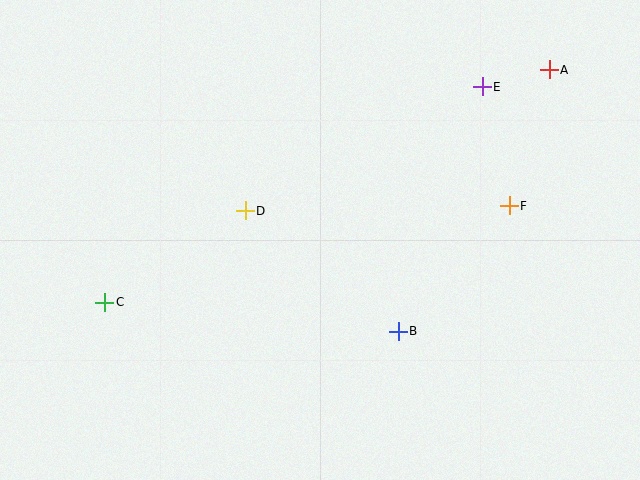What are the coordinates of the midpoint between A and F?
The midpoint between A and F is at (529, 138).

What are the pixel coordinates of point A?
Point A is at (549, 70).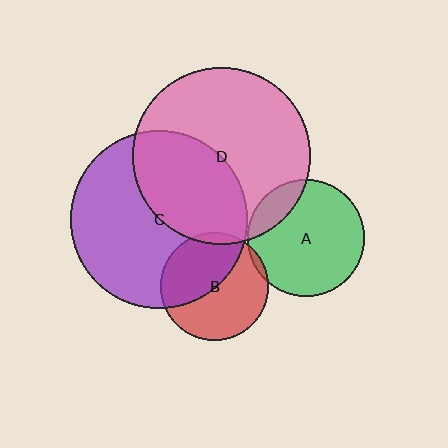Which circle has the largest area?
Circle D (pink).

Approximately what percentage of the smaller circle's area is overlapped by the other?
Approximately 15%.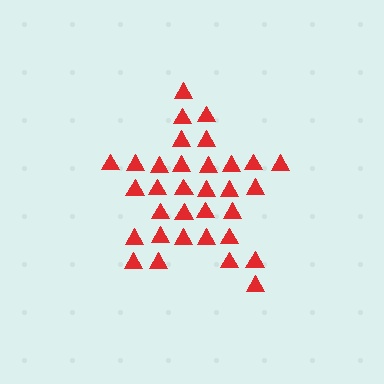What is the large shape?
The large shape is a star.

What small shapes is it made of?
It is made of small triangles.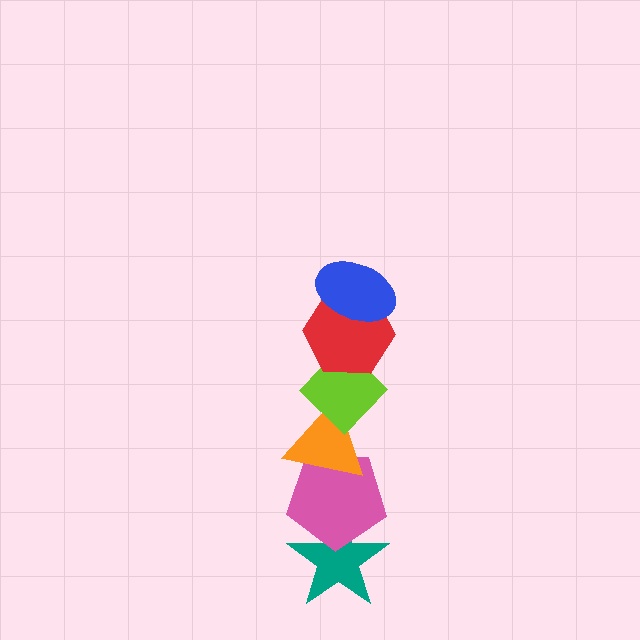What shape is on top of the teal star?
The pink pentagon is on top of the teal star.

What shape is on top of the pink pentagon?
The orange triangle is on top of the pink pentagon.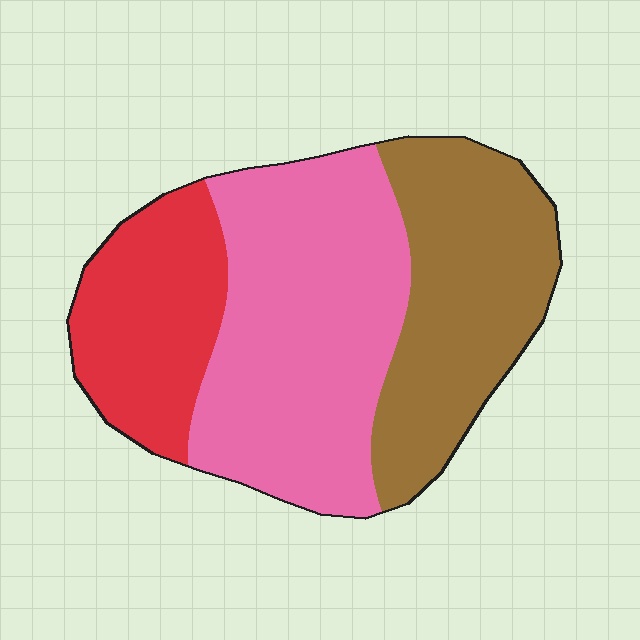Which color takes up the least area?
Red, at roughly 25%.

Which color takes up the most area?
Pink, at roughly 45%.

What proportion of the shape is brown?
Brown covers around 30% of the shape.